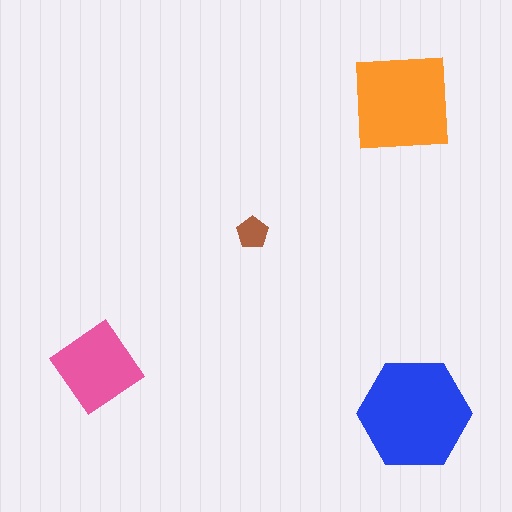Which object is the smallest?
The brown pentagon.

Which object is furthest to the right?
The blue hexagon is rightmost.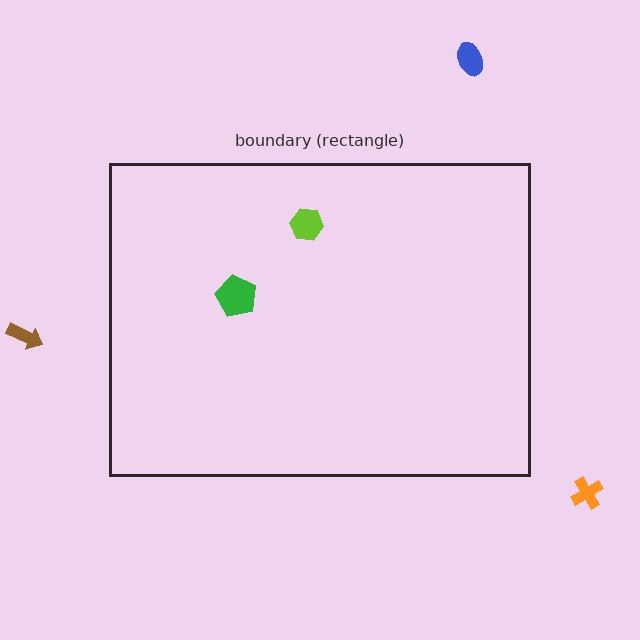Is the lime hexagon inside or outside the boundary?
Inside.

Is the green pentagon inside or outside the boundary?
Inside.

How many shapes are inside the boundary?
2 inside, 3 outside.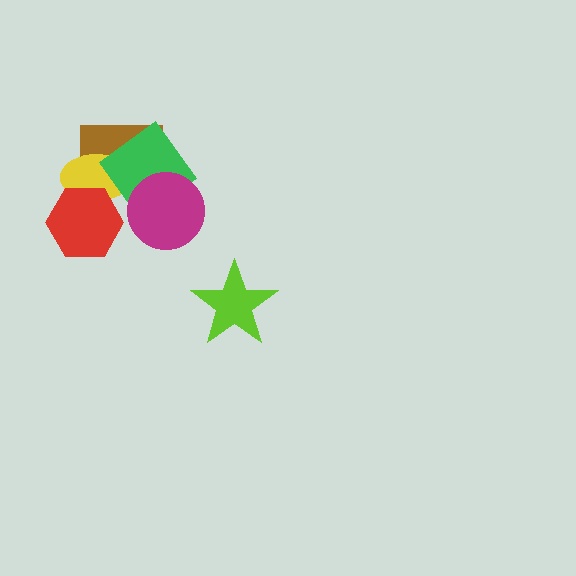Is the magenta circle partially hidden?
No, no other shape covers it.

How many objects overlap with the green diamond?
3 objects overlap with the green diamond.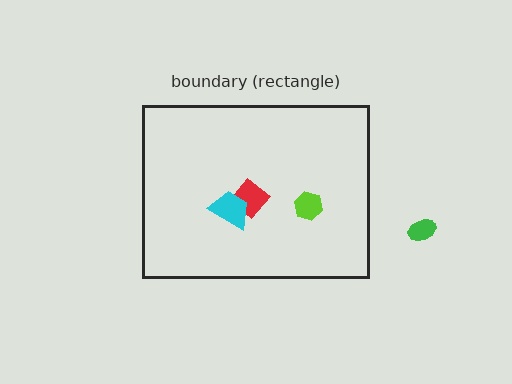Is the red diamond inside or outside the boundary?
Inside.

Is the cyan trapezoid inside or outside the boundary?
Inside.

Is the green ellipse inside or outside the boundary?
Outside.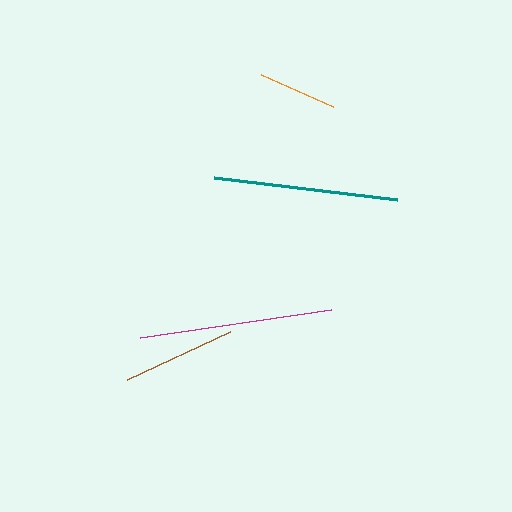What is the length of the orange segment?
The orange segment is approximately 78 pixels long.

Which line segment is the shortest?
The orange line is the shortest at approximately 78 pixels.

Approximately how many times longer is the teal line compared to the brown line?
The teal line is approximately 1.6 times the length of the brown line.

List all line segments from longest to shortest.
From longest to shortest: magenta, teal, brown, orange.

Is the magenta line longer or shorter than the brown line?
The magenta line is longer than the brown line.